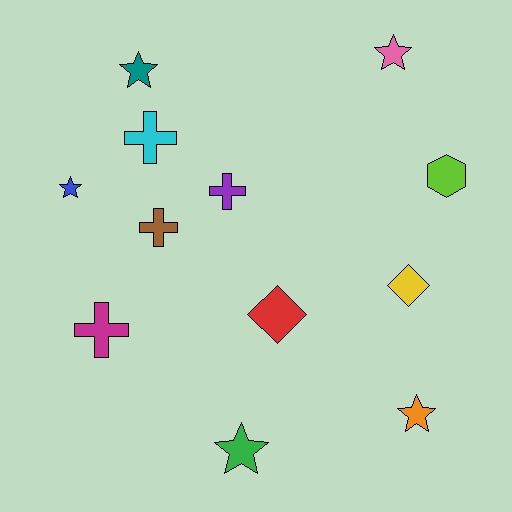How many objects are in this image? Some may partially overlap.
There are 12 objects.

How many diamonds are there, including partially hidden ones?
There are 2 diamonds.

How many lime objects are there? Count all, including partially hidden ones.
There is 1 lime object.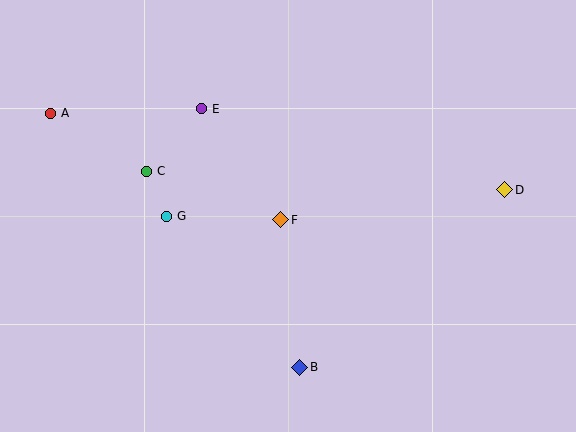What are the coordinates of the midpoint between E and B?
The midpoint between E and B is at (251, 238).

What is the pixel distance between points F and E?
The distance between F and E is 136 pixels.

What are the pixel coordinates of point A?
Point A is at (51, 113).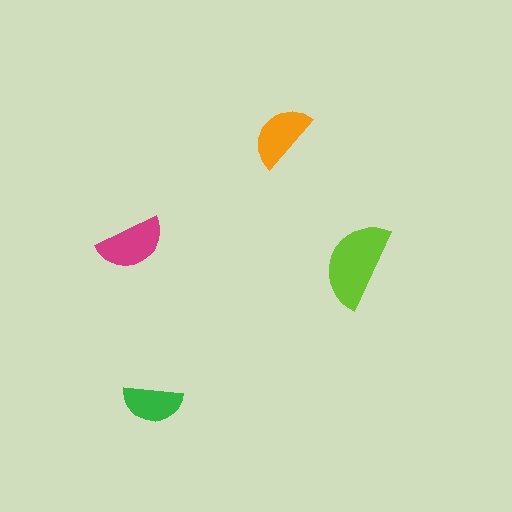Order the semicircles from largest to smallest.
the lime one, the magenta one, the orange one, the green one.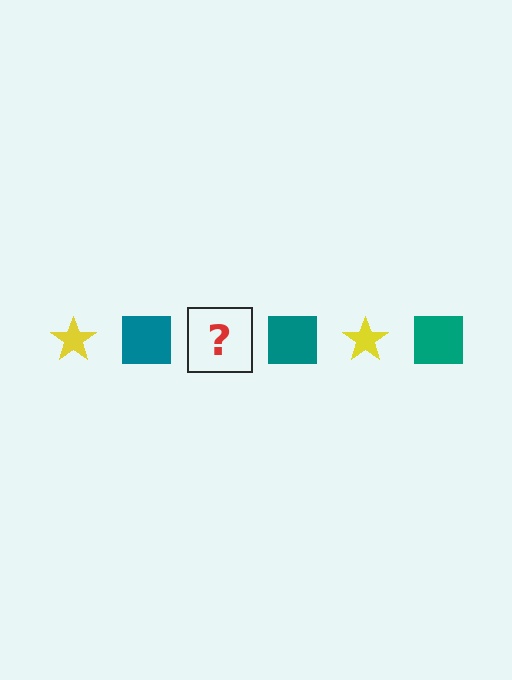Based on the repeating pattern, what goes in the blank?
The blank should be a yellow star.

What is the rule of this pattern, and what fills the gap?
The rule is that the pattern alternates between yellow star and teal square. The gap should be filled with a yellow star.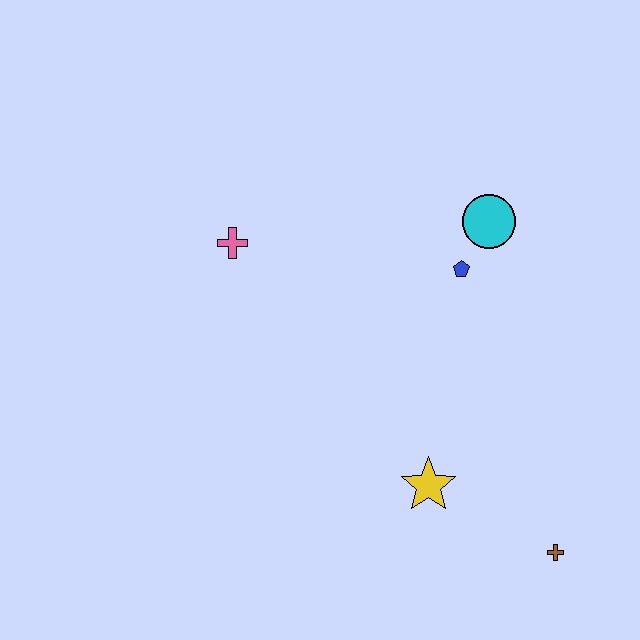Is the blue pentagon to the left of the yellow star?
No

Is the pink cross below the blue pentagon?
No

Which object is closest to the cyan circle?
The blue pentagon is closest to the cyan circle.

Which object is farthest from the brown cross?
The pink cross is farthest from the brown cross.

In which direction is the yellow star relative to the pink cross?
The yellow star is below the pink cross.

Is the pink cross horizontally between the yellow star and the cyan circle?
No